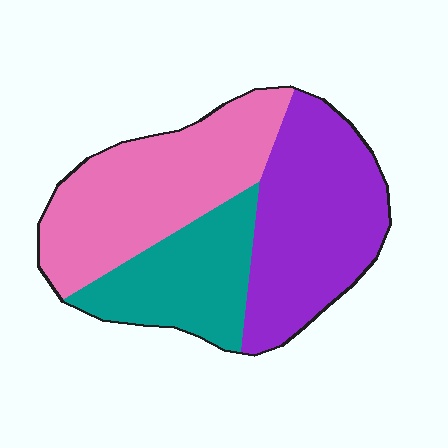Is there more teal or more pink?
Pink.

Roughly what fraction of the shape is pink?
Pink covers roughly 40% of the shape.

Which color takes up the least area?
Teal, at roughly 25%.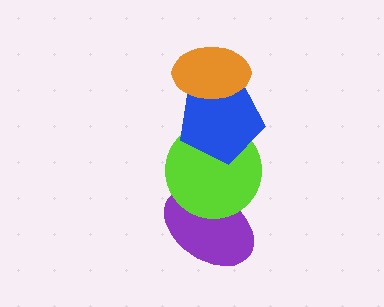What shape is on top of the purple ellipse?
The lime circle is on top of the purple ellipse.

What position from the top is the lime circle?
The lime circle is 3rd from the top.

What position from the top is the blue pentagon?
The blue pentagon is 2nd from the top.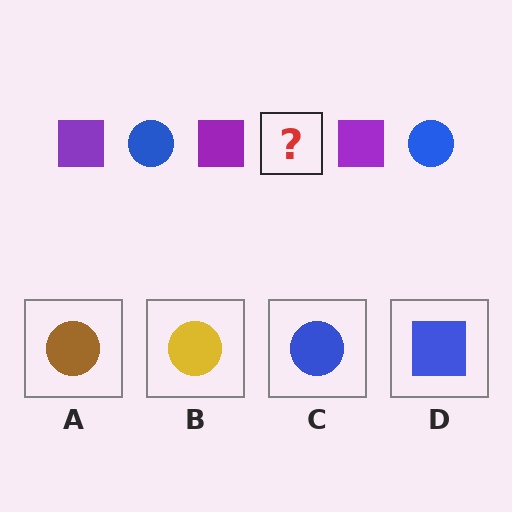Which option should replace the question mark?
Option C.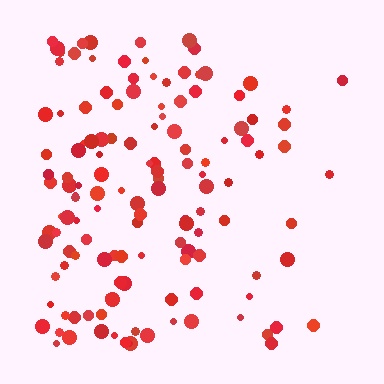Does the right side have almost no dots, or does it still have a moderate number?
Still a moderate number, just noticeably fewer than the left.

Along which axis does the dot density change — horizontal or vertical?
Horizontal.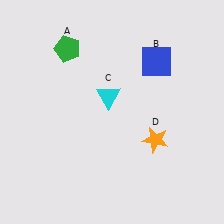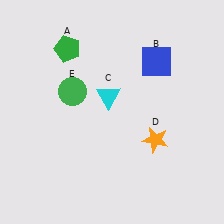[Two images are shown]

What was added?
A green circle (E) was added in Image 2.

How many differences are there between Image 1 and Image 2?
There is 1 difference between the two images.